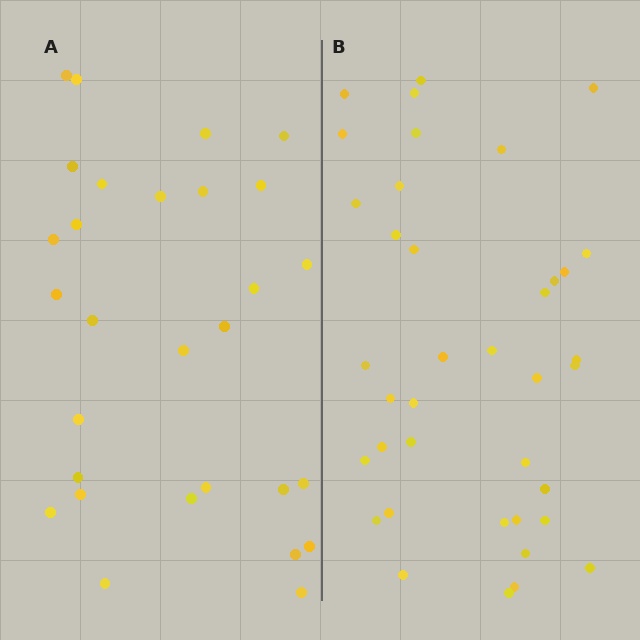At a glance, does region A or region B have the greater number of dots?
Region B (the right region) has more dots.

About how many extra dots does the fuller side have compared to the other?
Region B has roughly 8 or so more dots than region A.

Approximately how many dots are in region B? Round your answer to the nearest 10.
About 40 dots. (The exact count is 38, which rounds to 40.)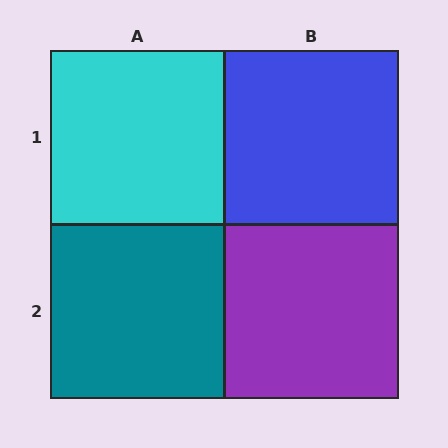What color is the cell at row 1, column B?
Blue.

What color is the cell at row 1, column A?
Cyan.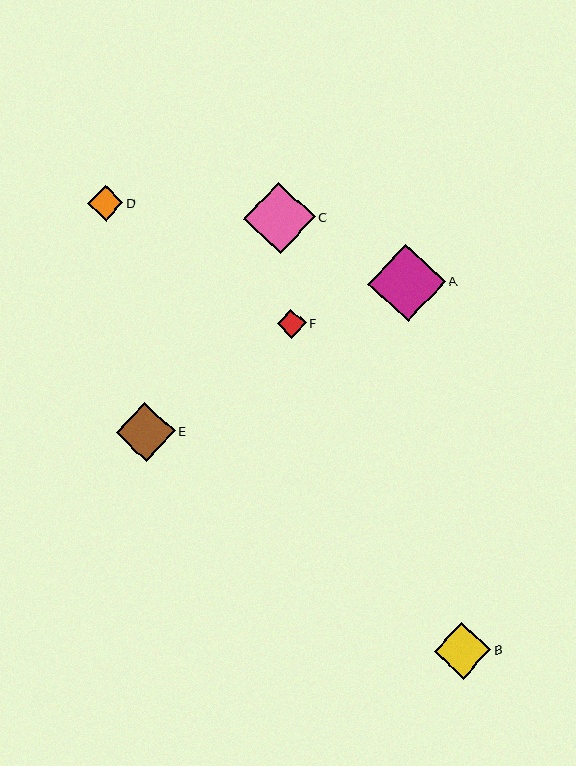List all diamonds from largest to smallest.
From largest to smallest: A, C, E, B, D, F.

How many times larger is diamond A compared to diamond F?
Diamond A is approximately 2.7 times the size of diamond F.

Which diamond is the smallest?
Diamond F is the smallest with a size of approximately 29 pixels.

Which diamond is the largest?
Diamond A is the largest with a size of approximately 78 pixels.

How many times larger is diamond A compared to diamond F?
Diamond A is approximately 2.7 times the size of diamond F.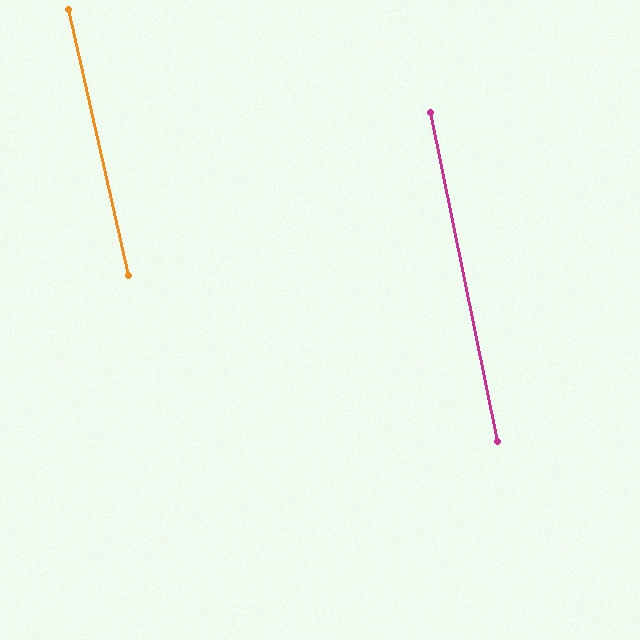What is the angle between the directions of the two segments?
Approximately 1 degree.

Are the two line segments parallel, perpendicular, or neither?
Parallel — their directions differ by only 1.3°.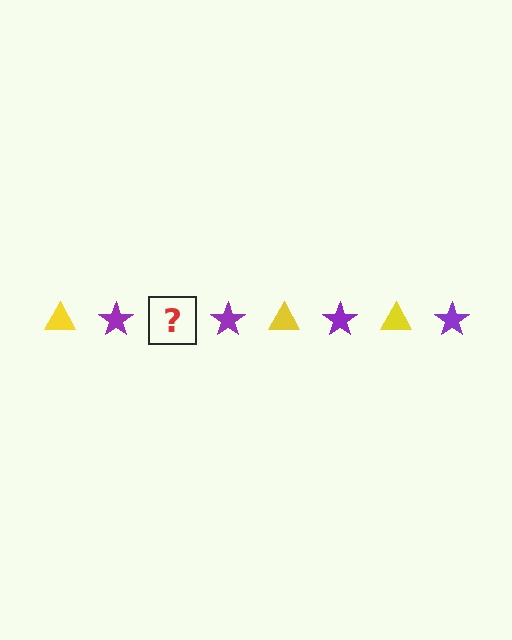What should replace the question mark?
The question mark should be replaced with a yellow triangle.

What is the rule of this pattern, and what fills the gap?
The rule is that the pattern alternates between yellow triangle and purple star. The gap should be filled with a yellow triangle.